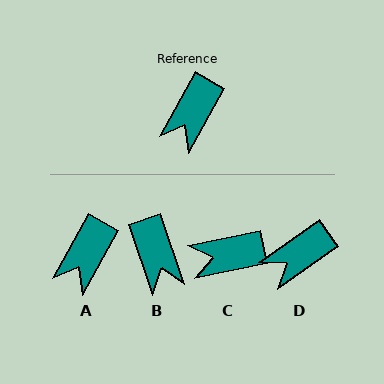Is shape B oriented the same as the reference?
No, it is off by about 48 degrees.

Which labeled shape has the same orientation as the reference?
A.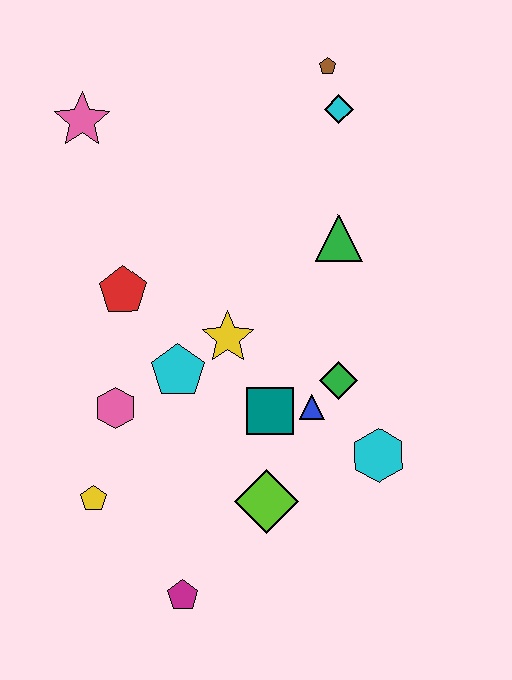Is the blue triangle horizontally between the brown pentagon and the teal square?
Yes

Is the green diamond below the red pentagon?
Yes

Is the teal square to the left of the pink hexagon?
No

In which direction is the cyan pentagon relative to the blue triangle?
The cyan pentagon is to the left of the blue triangle.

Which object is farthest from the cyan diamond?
The magenta pentagon is farthest from the cyan diamond.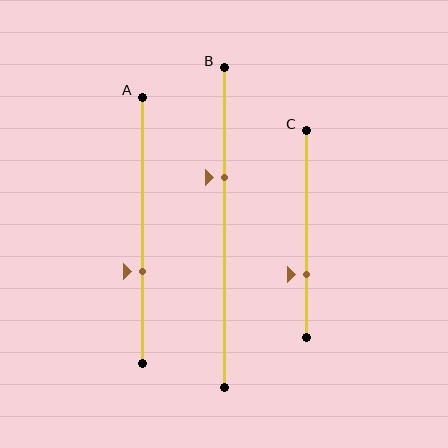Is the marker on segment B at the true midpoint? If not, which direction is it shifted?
No, the marker on segment B is shifted upward by about 16% of the segment length.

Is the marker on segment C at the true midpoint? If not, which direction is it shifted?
No, the marker on segment C is shifted downward by about 19% of the segment length.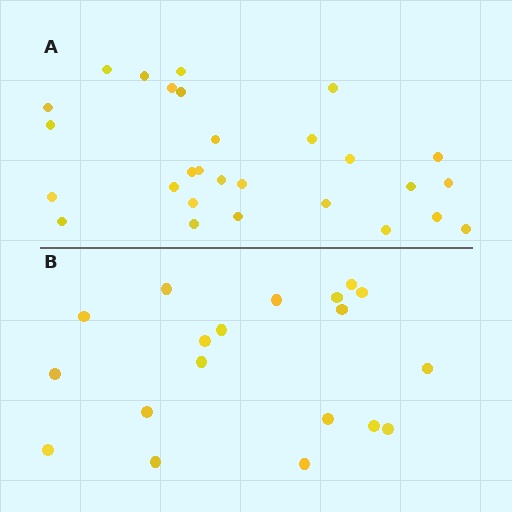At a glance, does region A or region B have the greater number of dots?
Region A (the top region) has more dots.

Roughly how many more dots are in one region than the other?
Region A has roughly 8 or so more dots than region B.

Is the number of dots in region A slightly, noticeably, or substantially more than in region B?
Region A has substantially more. The ratio is roughly 1.5 to 1.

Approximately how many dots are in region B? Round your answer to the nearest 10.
About 20 dots. (The exact count is 19, which rounds to 20.)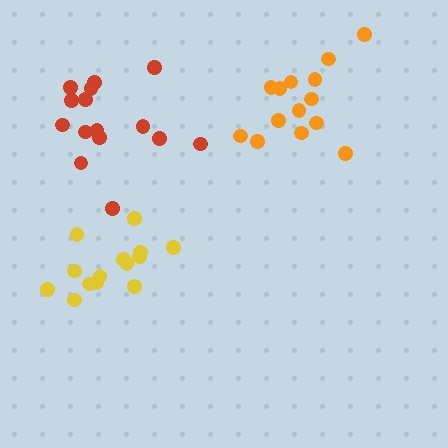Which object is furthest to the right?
The orange cluster is rightmost.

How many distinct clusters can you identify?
There are 3 distinct clusters.